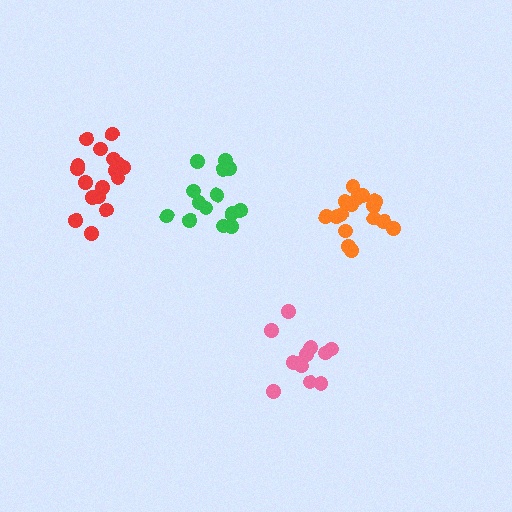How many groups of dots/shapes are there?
There are 4 groups.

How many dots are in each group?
Group 1: 14 dots, Group 2: 16 dots, Group 3: 13 dots, Group 4: 17 dots (60 total).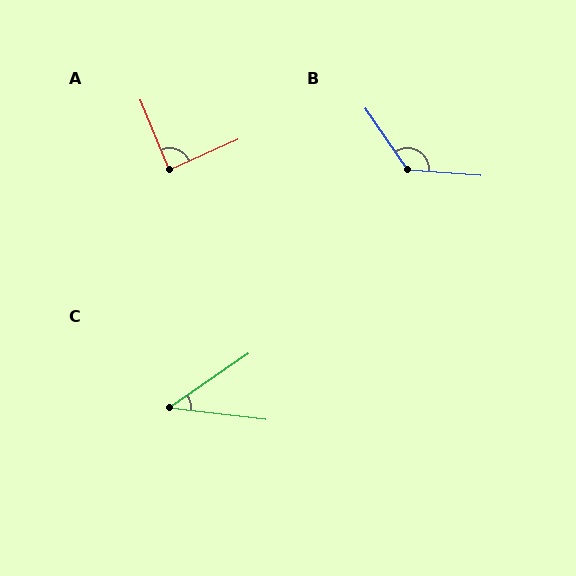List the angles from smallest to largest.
C (41°), A (89°), B (129°).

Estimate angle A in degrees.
Approximately 89 degrees.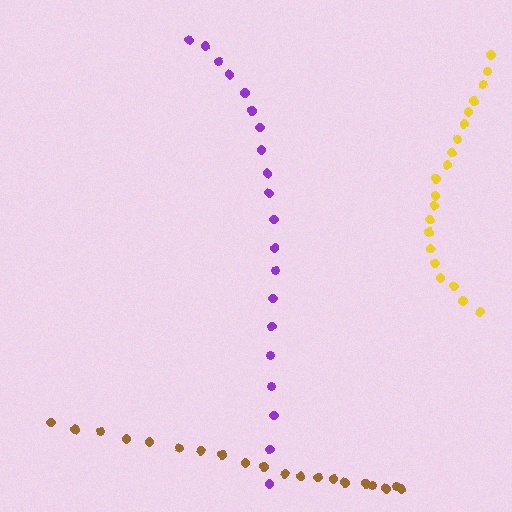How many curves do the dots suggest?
There are 3 distinct paths.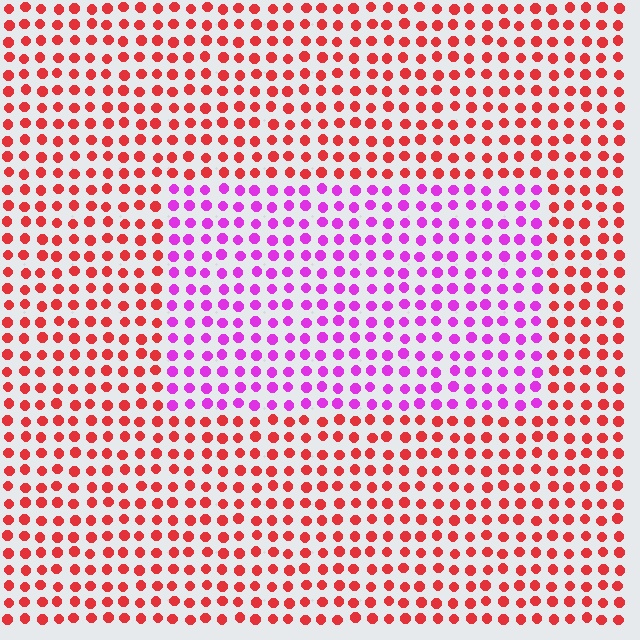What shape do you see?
I see a rectangle.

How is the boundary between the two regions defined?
The boundary is defined purely by a slight shift in hue (about 59 degrees). Spacing, size, and orientation are identical on both sides.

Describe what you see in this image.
The image is filled with small red elements in a uniform arrangement. A rectangle-shaped region is visible where the elements are tinted to a slightly different hue, forming a subtle color boundary.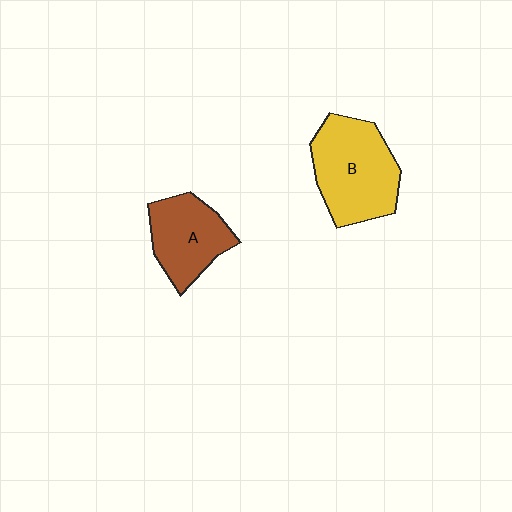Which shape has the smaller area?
Shape A (brown).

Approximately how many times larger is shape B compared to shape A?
Approximately 1.4 times.